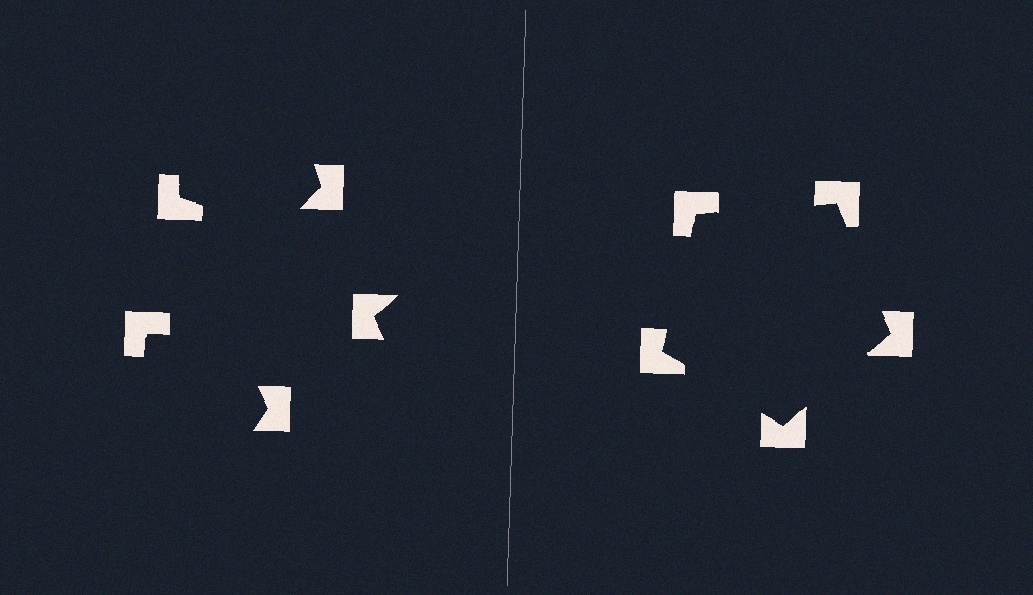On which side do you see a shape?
An illusory pentagon appears on the right side. On the left side the wedge cuts are rotated, so no coherent shape forms.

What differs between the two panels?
The notched squares are positioned identically on both sides; only the wedge orientations differ. On the right they align to a pentagon; on the left they are misaligned.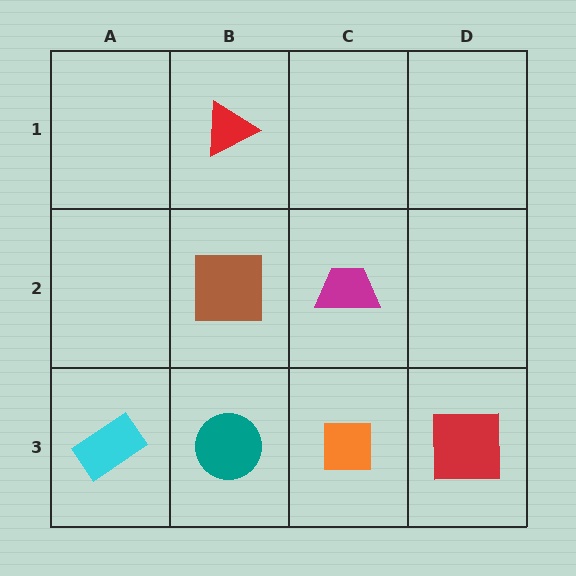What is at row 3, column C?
An orange square.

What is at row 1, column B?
A red triangle.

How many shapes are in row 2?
2 shapes.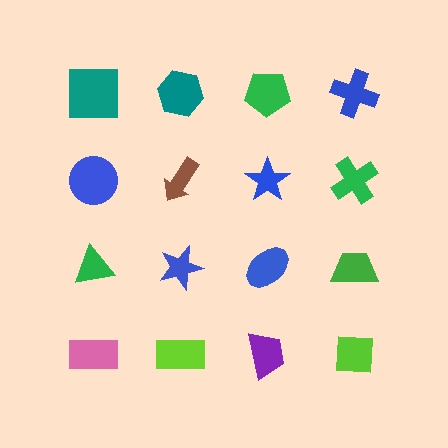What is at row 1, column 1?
A teal square.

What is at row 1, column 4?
A blue cross.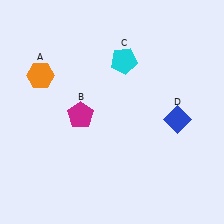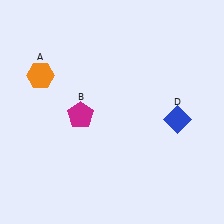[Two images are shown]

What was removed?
The cyan pentagon (C) was removed in Image 2.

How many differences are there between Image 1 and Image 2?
There is 1 difference between the two images.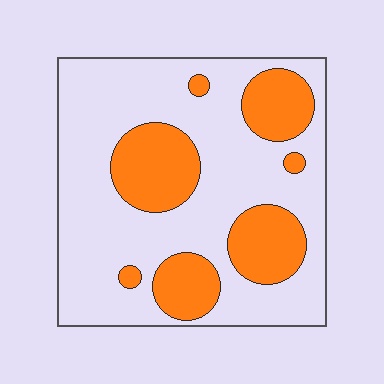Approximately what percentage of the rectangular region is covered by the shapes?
Approximately 30%.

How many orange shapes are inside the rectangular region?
7.